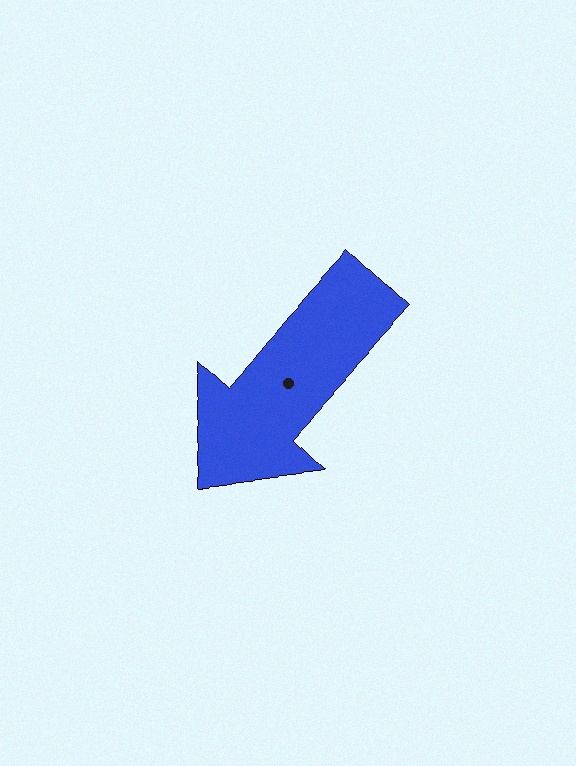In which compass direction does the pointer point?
Southwest.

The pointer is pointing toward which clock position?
Roughly 7 o'clock.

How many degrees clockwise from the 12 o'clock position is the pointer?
Approximately 223 degrees.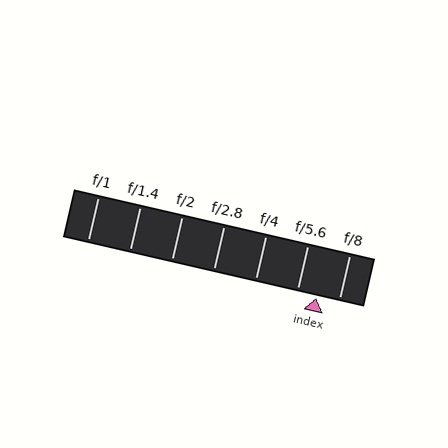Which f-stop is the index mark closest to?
The index mark is closest to f/5.6.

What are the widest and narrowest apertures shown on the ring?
The widest aperture shown is f/1 and the narrowest is f/8.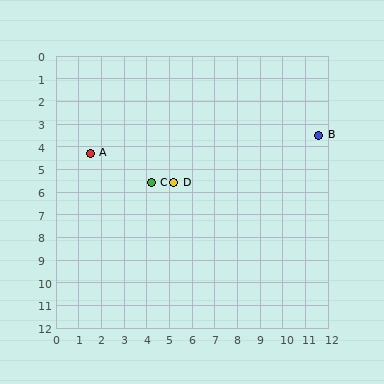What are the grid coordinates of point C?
Point C is at approximately (4.2, 5.6).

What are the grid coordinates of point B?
Point B is at approximately (11.6, 3.5).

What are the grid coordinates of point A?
Point A is at approximately (1.5, 4.3).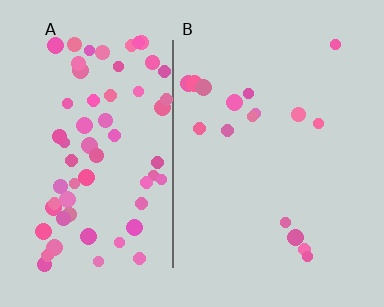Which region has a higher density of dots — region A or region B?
A (the left).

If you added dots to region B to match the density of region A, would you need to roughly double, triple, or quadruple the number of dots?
Approximately quadruple.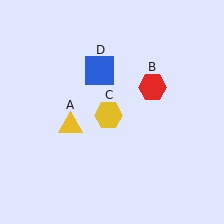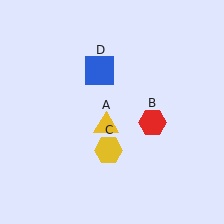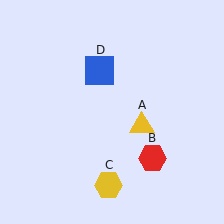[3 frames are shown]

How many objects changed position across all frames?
3 objects changed position: yellow triangle (object A), red hexagon (object B), yellow hexagon (object C).